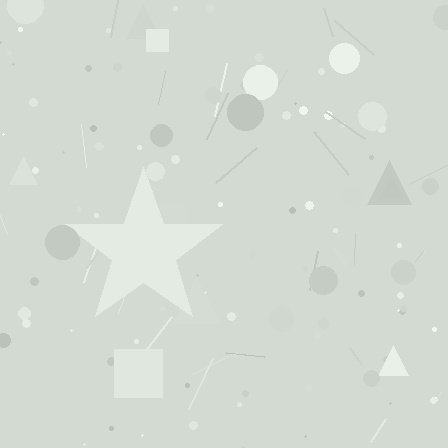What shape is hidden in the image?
A star is hidden in the image.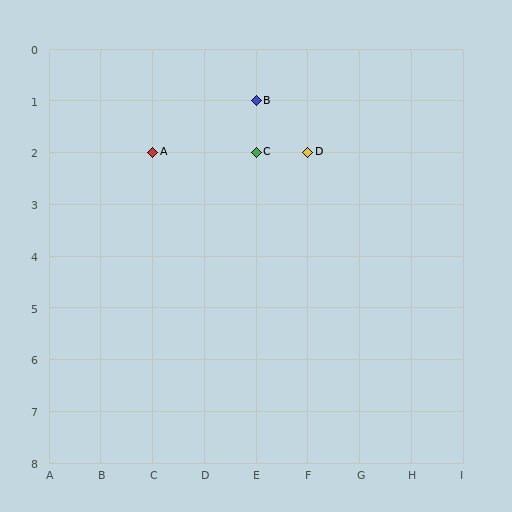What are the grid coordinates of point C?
Point C is at grid coordinates (E, 2).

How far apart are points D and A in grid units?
Points D and A are 3 columns apart.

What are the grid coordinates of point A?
Point A is at grid coordinates (C, 2).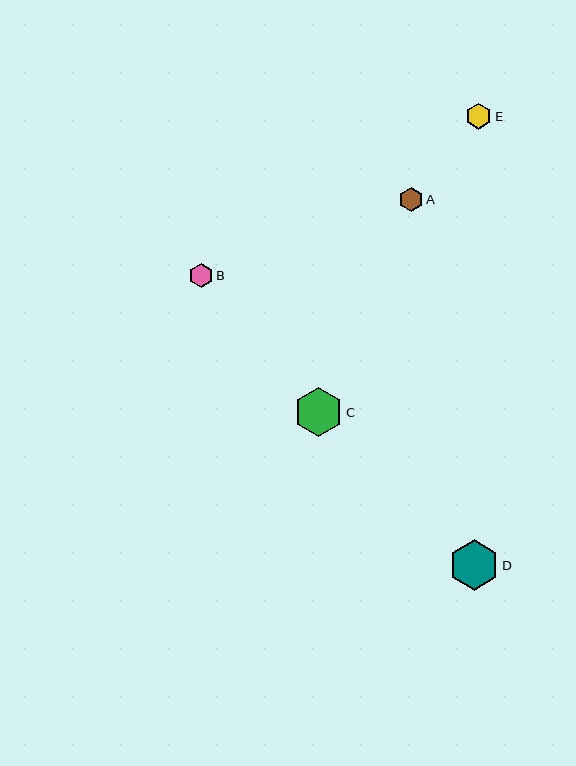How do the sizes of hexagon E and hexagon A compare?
Hexagon E and hexagon A are approximately the same size.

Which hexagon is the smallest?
Hexagon A is the smallest with a size of approximately 24 pixels.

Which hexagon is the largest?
Hexagon D is the largest with a size of approximately 51 pixels.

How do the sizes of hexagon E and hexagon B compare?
Hexagon E and hexagon B are approximately the same size.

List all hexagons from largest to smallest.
From largest to smallest: D, C, E, B, A.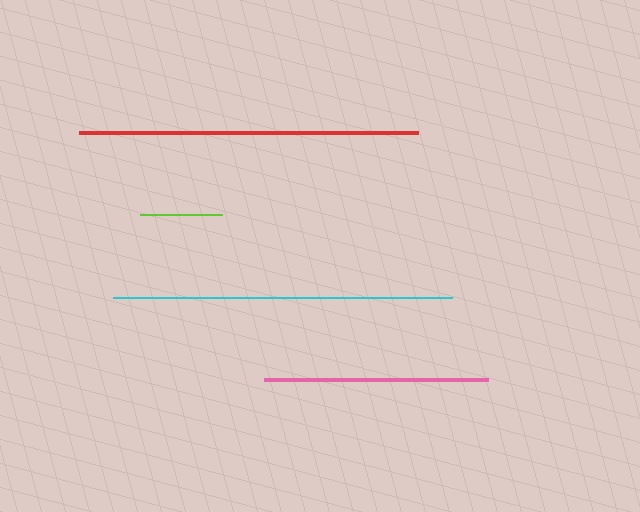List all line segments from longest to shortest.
From longest to shortest: cyan, red, pink, lime.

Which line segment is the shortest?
The lime line is the shortest at approximately 82 pixels.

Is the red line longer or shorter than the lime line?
The red line is longer than the lime line.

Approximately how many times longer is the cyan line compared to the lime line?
The cyan line is approximately 4.1 times the length of the lime line.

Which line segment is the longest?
The cyan line is the longest at approximately 339 pixels.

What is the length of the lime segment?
The lime segment is approximately 82 pixels long.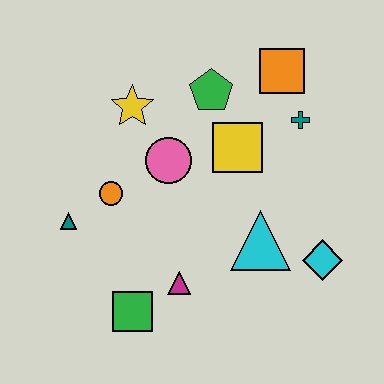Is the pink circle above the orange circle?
Yes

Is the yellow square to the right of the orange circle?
Yes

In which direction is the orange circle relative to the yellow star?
The orange circle is below the yellow star.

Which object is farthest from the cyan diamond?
The teal triangle is farthest from the cyan diamond.